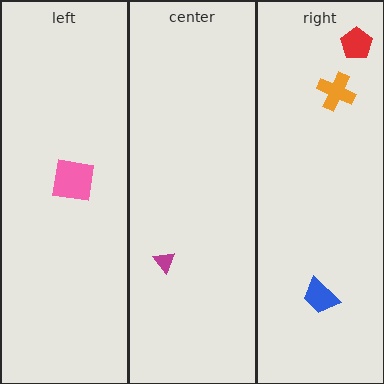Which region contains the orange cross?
The right region.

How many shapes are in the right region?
3.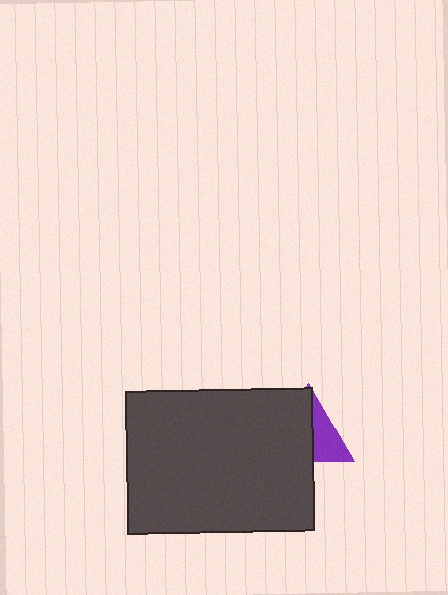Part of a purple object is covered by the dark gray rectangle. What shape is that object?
It is a triangle.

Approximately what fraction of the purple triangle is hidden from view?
Roughly 60% of the purple triangle is hidden behind the dark gray rectangle.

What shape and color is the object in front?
The object in front is a dark gray rectangle.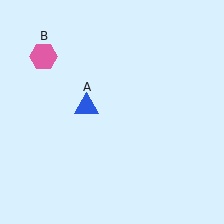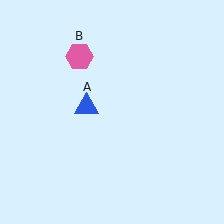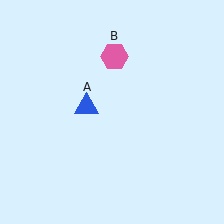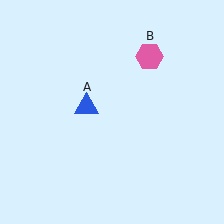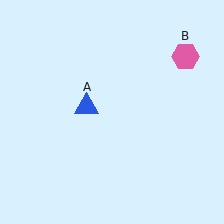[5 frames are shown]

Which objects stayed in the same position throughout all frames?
Blue triangle (object A) remained stationary.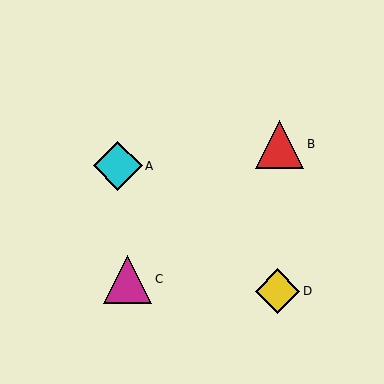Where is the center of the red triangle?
The center of the red triangle is at (280, 144).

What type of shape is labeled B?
Shape B is a red triangle.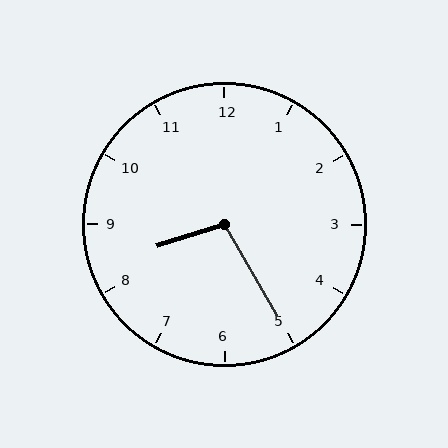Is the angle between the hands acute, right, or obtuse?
It is obtuse.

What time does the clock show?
8:25.